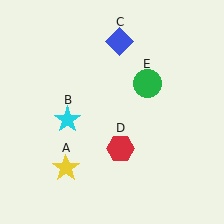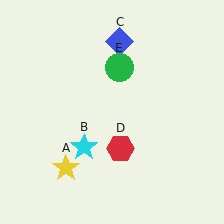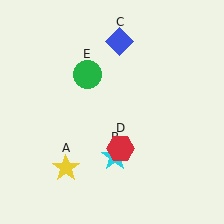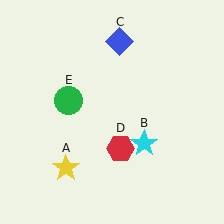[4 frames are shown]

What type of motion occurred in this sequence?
The cyan star (object B), green circle (object E) rotated counterclockwise around the center of the scene.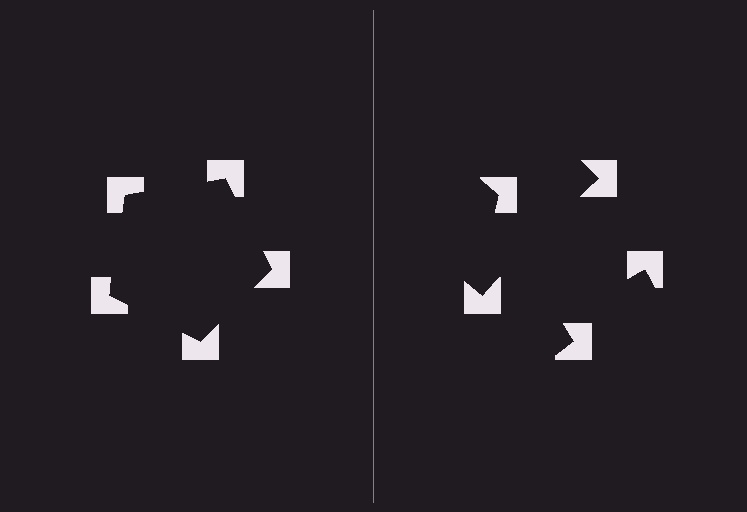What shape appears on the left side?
An illusory pentagon.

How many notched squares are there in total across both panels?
10 — 5 on each side.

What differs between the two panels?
The notched squares are positioned identically on both sides; only the wedge orientations differ. On the left they align to a pentagon; on the right they are misaligned.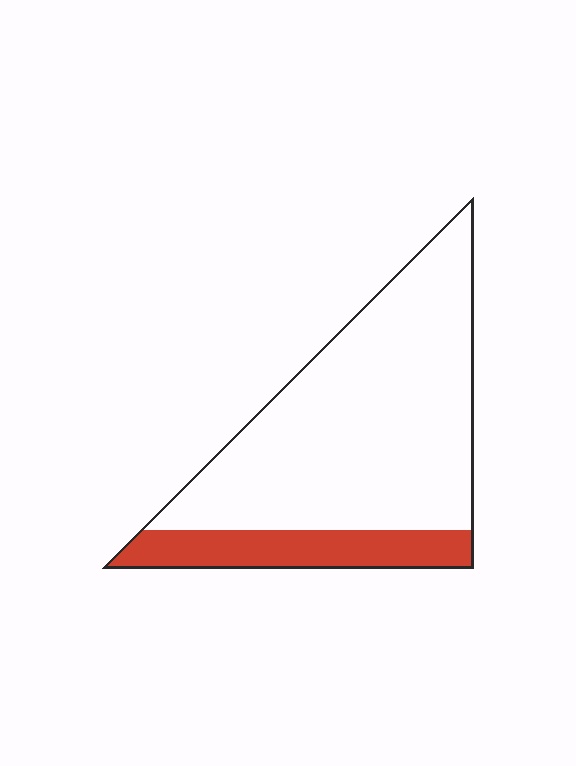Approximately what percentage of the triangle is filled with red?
Approximately 20%.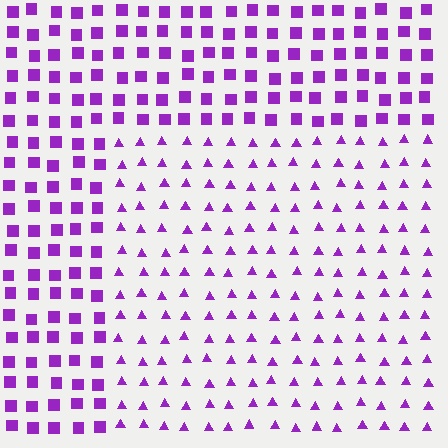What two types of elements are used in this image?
The image uses triangles inside the rectangle region and squares outside it.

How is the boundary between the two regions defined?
The boundary is defined by a change in element shape: triangles inside vs. squares outside. All elements share the same color and spacing.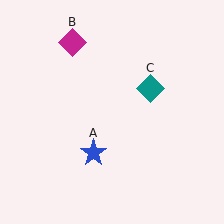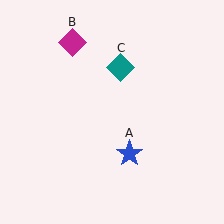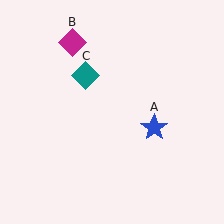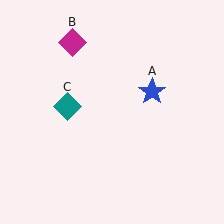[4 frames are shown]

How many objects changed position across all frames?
2 objects changed position: blue star (object A), teal diamond (object C).